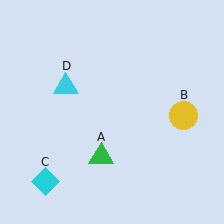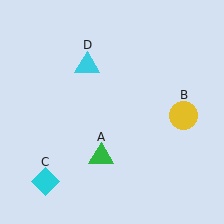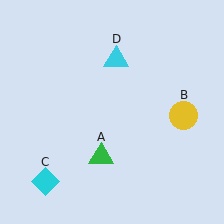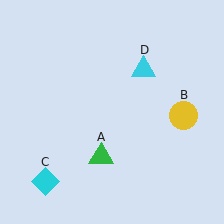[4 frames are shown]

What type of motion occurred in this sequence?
The cyan triangle (object D) rotated clockwise around the center of the scene.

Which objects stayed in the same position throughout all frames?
Green triangle (object A) and yellow circle (object B) and cyan diamond (object C) remained stationary.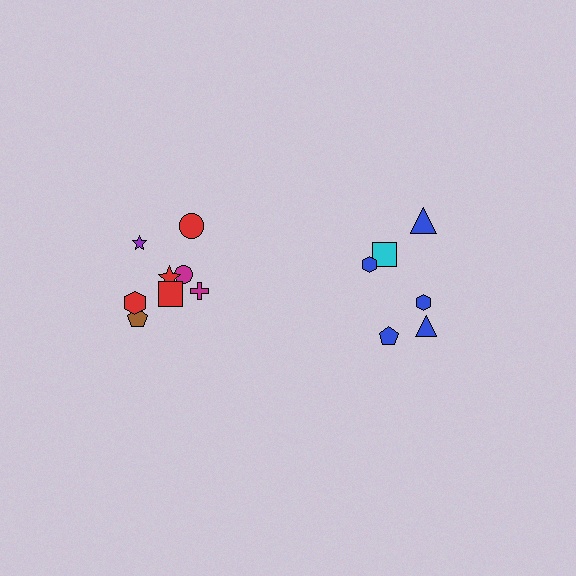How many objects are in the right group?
There are 6 objects.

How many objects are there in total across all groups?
There are 14 objects.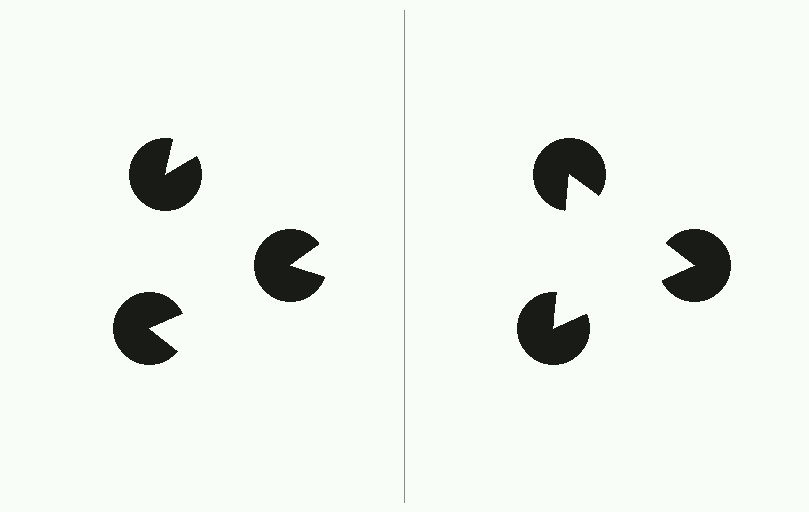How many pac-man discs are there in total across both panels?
6 — 3 on each side.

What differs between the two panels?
The pac-man discs are positioned identically on both sides; only the wedge orientations differ. On the right they align to a triangle; on the left they are misaligned.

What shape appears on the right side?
An illusory triangle.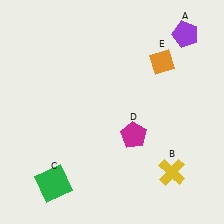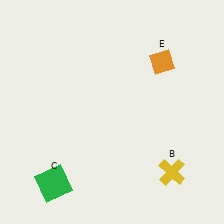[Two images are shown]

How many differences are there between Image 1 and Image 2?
There are 2 differences between the two images.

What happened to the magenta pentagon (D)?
The magenta pentagon (D) was removed in Image 2. It was in the bottom-right area of Image 1.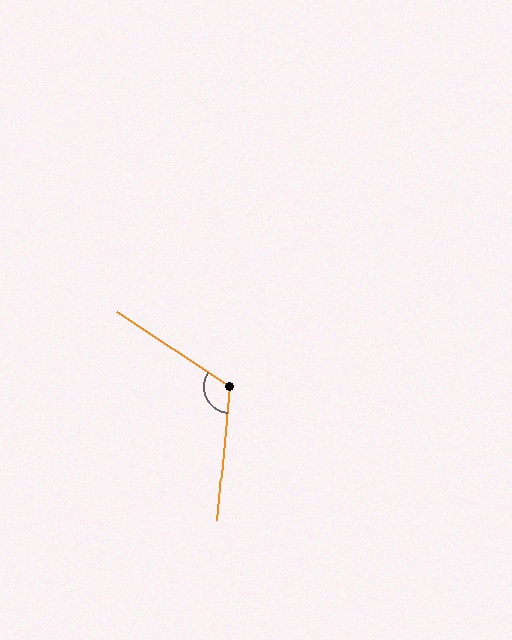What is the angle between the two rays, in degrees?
Approximately 118 degrees.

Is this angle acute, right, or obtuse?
It is obtuse.